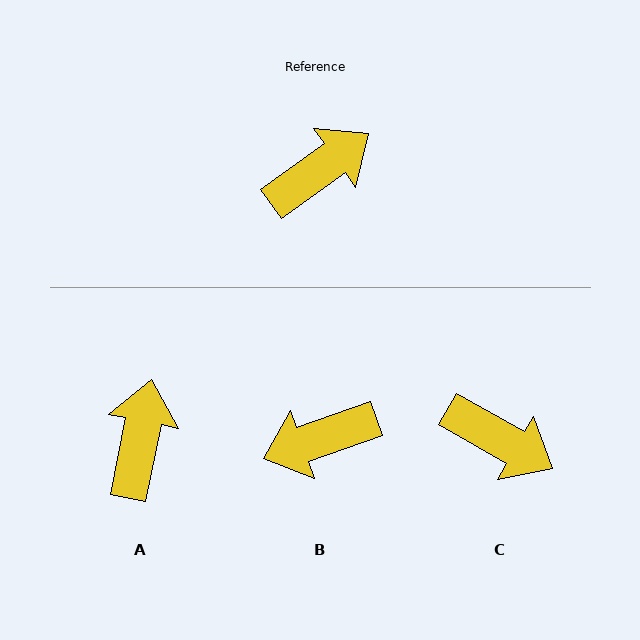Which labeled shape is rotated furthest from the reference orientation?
B, about 164 degrees away.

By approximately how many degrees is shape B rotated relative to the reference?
Approximately 164 degrees counter-clockwise.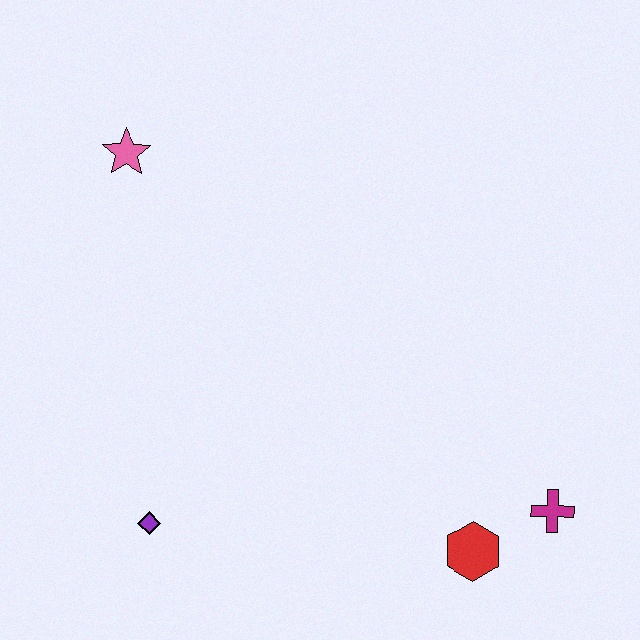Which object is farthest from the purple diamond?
The magenta cross is farthest from the purple diamond.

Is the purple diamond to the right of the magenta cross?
No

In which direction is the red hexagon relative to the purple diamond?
The red hexagon is to the right of the purple diamond.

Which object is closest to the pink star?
The purple diamond is closest to the pink star.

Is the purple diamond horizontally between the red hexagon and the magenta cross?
No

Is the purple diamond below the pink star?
Yes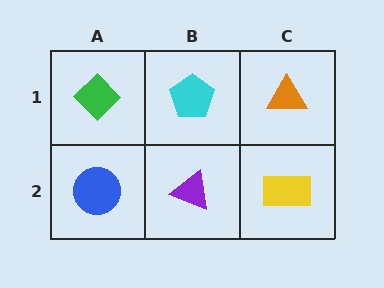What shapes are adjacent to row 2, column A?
A green diamond (row 1, column A), a purple triangle (row 2, column B).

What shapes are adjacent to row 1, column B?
A purple triangle (row 2, column B), a green diamond (row 1, column A), an orange triangle (row 1, column C).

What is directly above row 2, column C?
An orange triangle.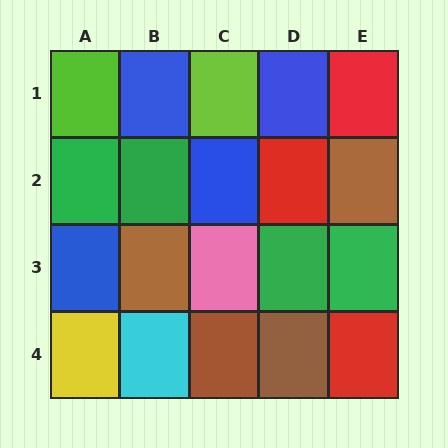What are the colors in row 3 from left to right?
Blue, brown, pink, green, green.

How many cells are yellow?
1 cell is yellow.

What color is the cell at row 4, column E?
Red.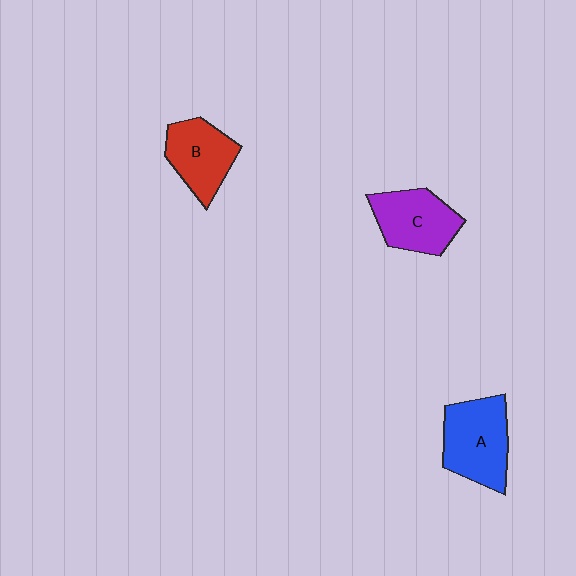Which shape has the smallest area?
Shape B (red).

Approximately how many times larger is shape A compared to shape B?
Approximately 1.2 times.